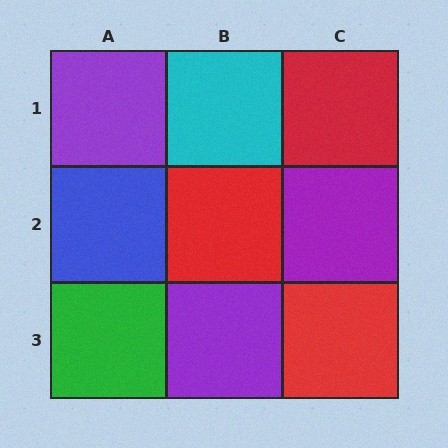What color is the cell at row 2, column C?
Purple.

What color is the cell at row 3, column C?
Red.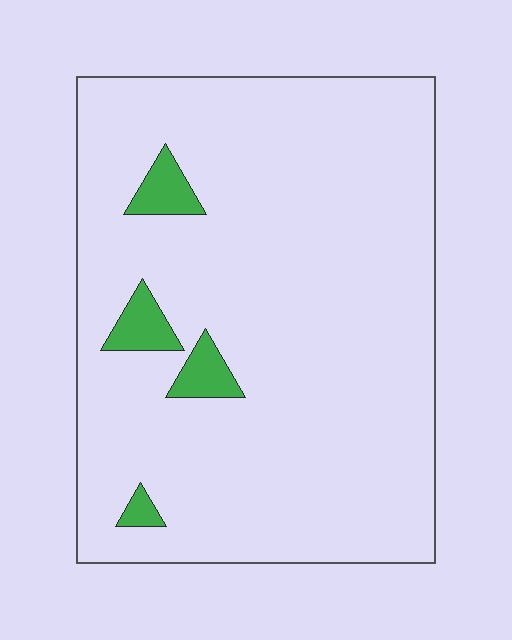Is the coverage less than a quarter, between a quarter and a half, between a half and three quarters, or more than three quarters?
Less than a quarter.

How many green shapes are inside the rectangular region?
4.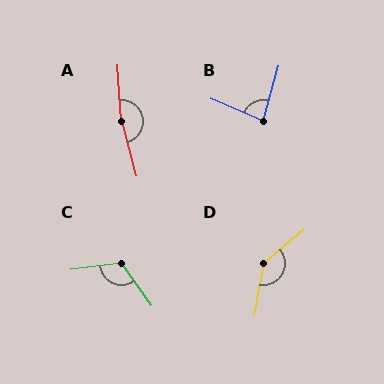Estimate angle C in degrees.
Approximately 118 degrees.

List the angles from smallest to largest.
B (82°), C (118°), D (140°), A (168°).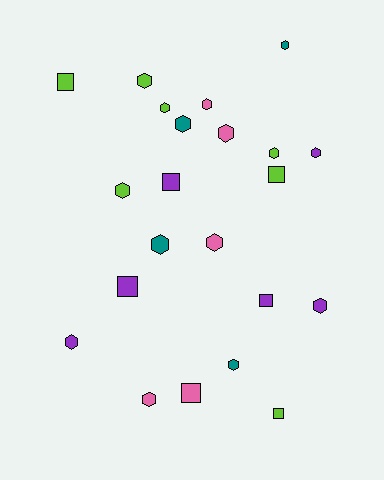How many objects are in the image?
There are 22 objects.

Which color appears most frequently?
Lime, with 7 objects.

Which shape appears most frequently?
Hexagon, with 15 objects.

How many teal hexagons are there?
There are 4 teal hexagons.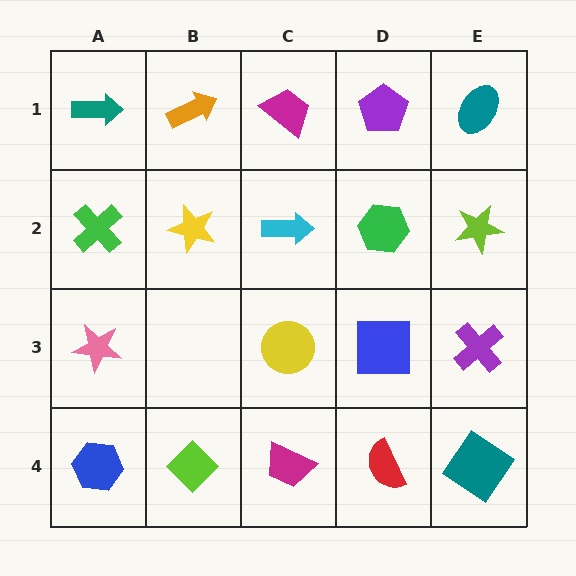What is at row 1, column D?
A purple pentagon.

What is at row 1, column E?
A teal ellipse.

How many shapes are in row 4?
5 shapes.